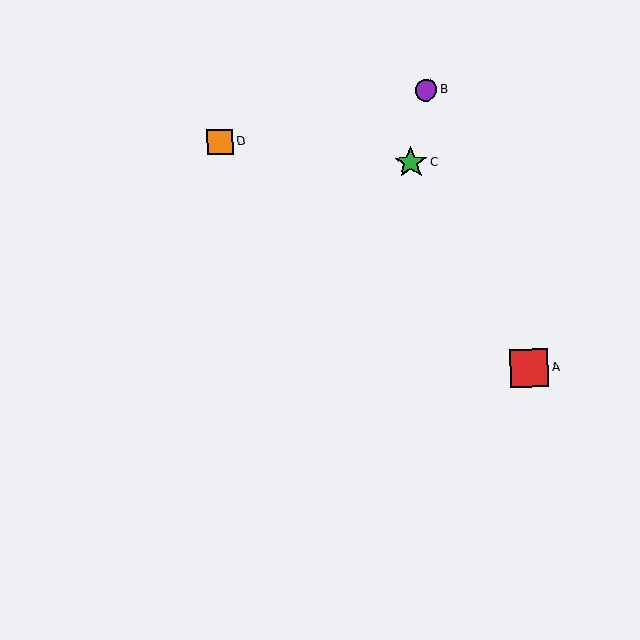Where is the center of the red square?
The center of the red square is at (529, 368).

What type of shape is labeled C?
Shape C is a green star.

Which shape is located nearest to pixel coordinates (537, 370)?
The red square (labeled A) at (529, 368) is nearest to that location.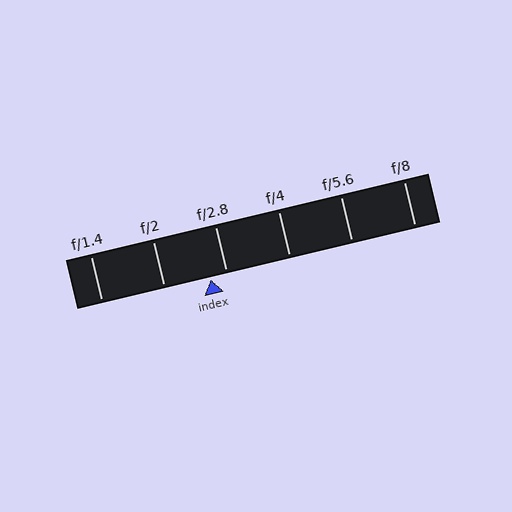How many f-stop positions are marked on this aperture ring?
There are 6 f-stop positions marked.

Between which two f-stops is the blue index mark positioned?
The index mark is between f/2 and f/2.8.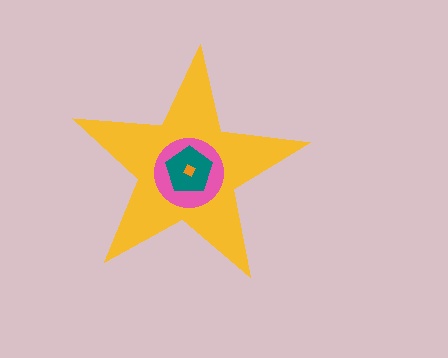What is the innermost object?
The orange diamond.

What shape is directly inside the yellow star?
The pink circle.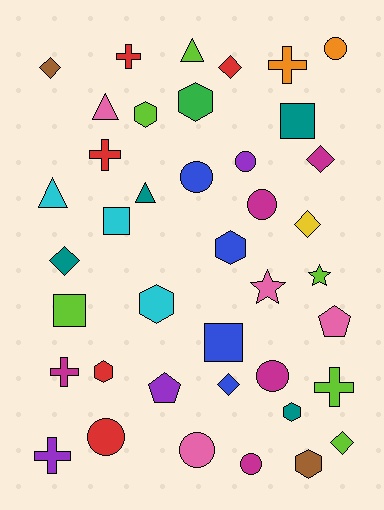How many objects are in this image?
There are 40 objects.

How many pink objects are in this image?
There are 4 pink objects.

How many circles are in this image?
There are 8 circles.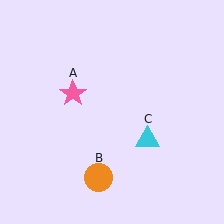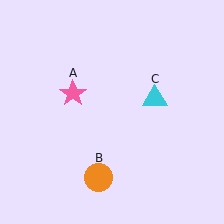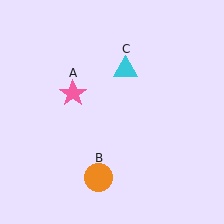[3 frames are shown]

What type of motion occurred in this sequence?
The cyan triangle (object C) rotated counterclockwise around the center of the scene.